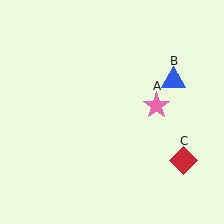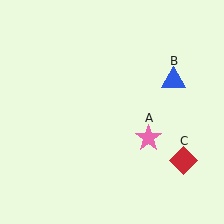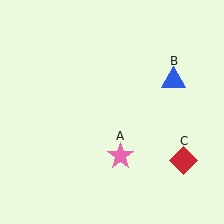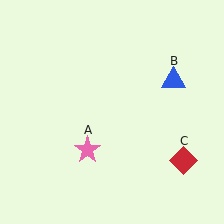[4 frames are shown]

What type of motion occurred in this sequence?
The pink star (object A) rotated clockwise around the center of the scene.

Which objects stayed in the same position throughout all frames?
Blue triangle (object B) and red diamond (object C) remained stationary.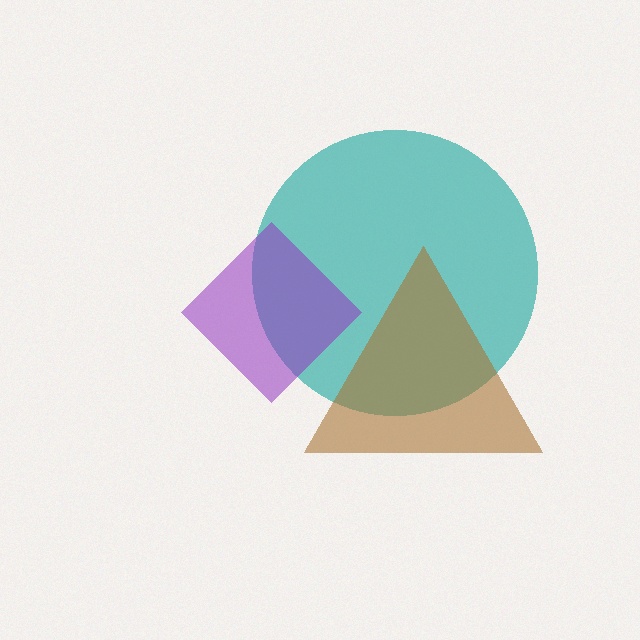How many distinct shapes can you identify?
There are 3 distinct shapes: a teal circle, a purple diamond, a brown triangle.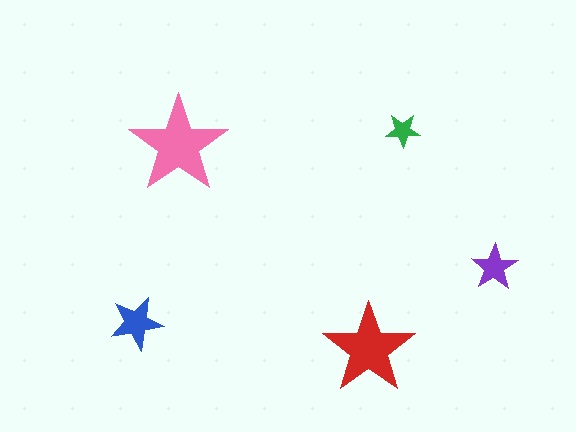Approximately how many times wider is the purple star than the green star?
About 1.5 times wider.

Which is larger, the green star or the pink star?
The pink one.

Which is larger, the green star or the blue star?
The blue one.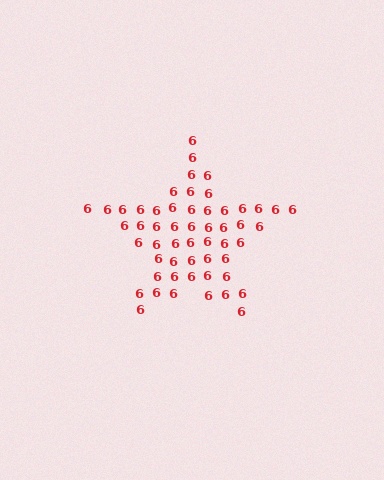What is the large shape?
The large shape is a star.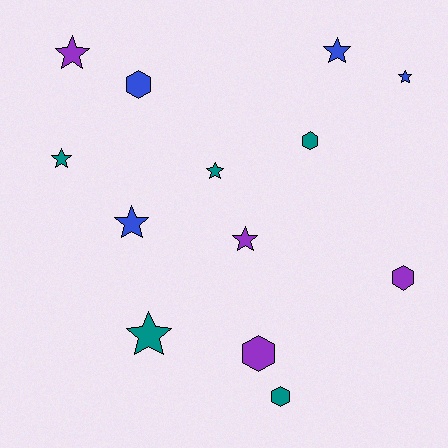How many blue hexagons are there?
There is 1 blue hexagon.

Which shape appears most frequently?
Star, with 8 objects.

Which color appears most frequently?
Teal, with 5 objects.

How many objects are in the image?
There are 13 objects.